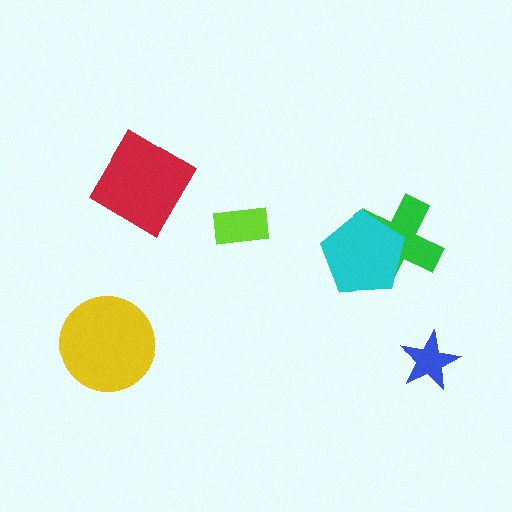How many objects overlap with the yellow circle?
0 objects overlap with the yellow circle.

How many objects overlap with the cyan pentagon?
1 object overlaps with the cyan pentagon.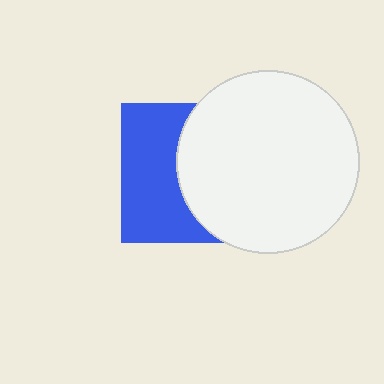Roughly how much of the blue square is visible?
About half of it is visible (roughly 47%).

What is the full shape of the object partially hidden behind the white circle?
The partially hidden object is a blue square.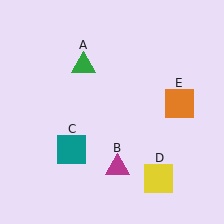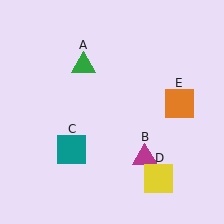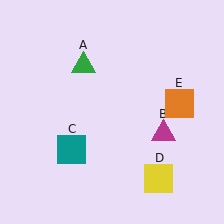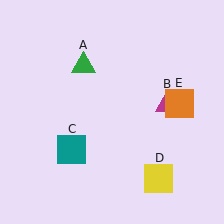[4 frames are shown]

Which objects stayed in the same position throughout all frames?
Green triangle (object A) and teal square (object C) and yellow square (object D) and orange square (object E) remained stationary.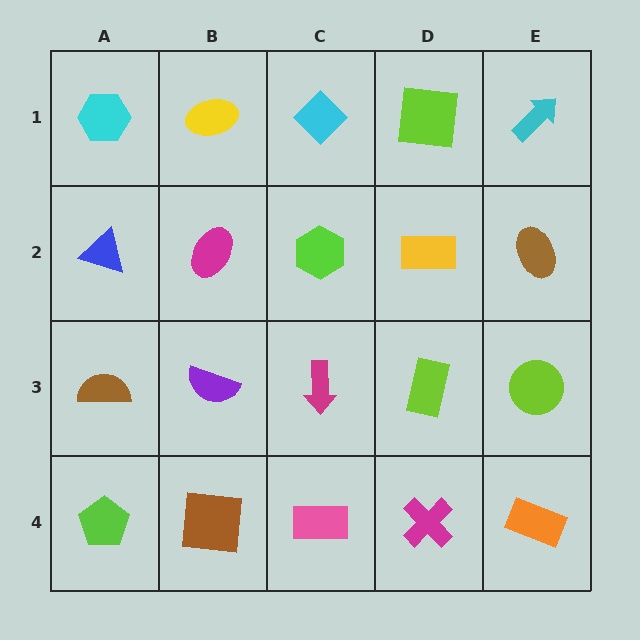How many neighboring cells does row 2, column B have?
4.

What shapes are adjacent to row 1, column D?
A yellow rectangle (row 2, column D), a cyan diamond (row 1, column C), a cyan arrow (row 1, column E).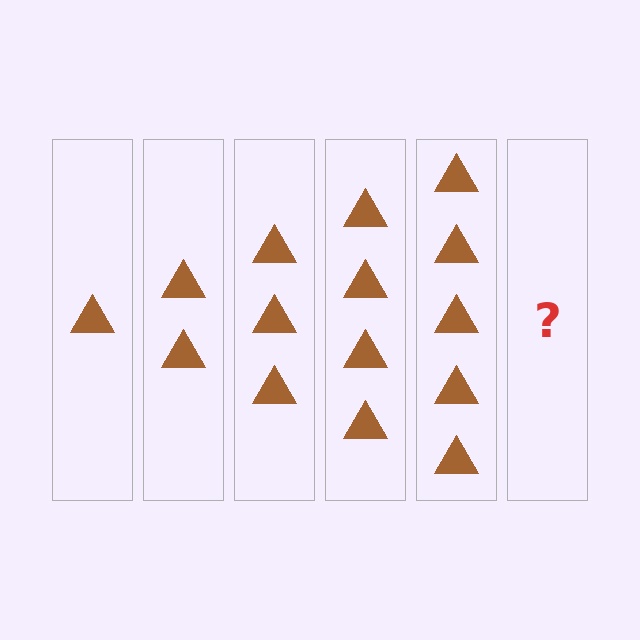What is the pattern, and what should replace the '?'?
The pattern is that each step adds one more triangle. The '?' should be 6 triangles.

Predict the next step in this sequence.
The next step is 6 triangles.